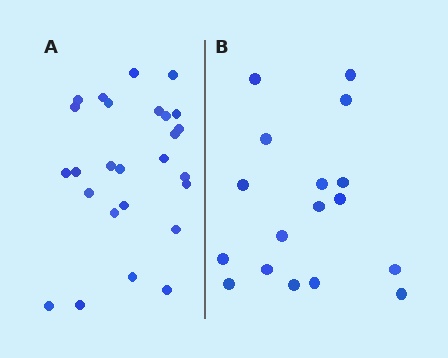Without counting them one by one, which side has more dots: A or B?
Region A (the left region) has more dots.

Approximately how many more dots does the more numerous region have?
Region A has roughly 8 or so more dots than region B.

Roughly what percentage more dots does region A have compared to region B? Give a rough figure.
About 55% more.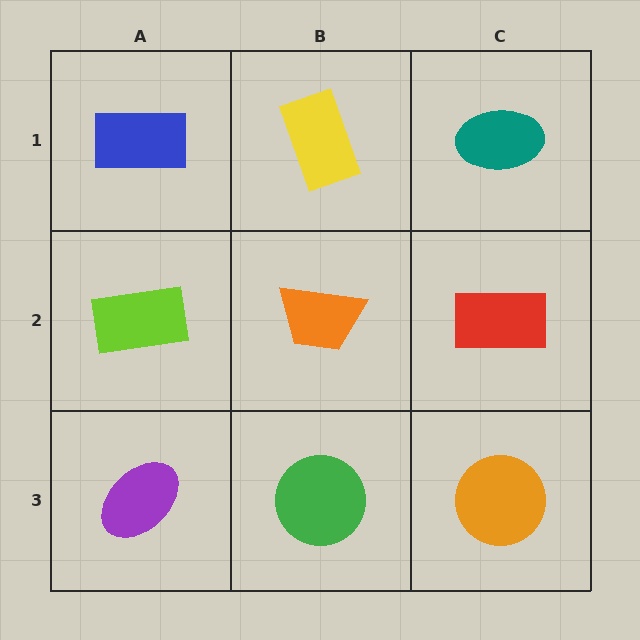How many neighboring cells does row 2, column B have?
4.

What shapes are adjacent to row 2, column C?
A teal ellipse (row 1, column C), an orange circle (row 3, column C), an orange trapezoid (row 2, column B).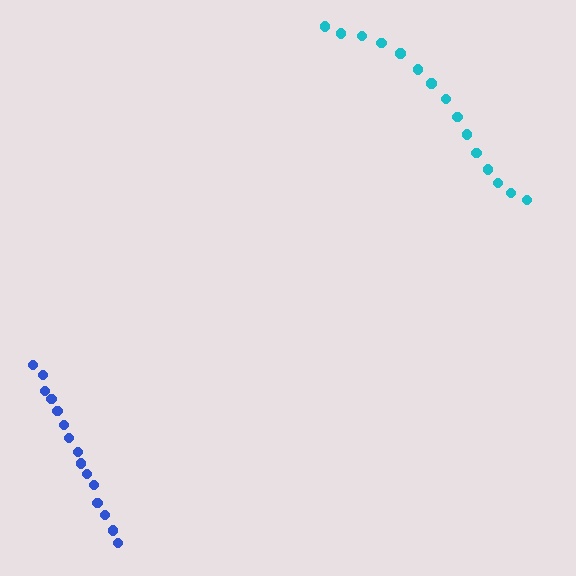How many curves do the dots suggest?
There are 2 distinct paths.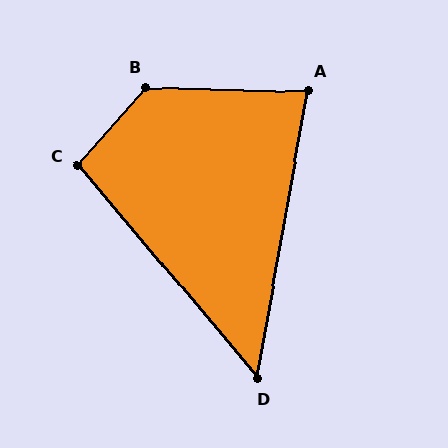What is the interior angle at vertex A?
Approximately 81 degrees (acute).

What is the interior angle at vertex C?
Approximately 99 degrees (obtuse).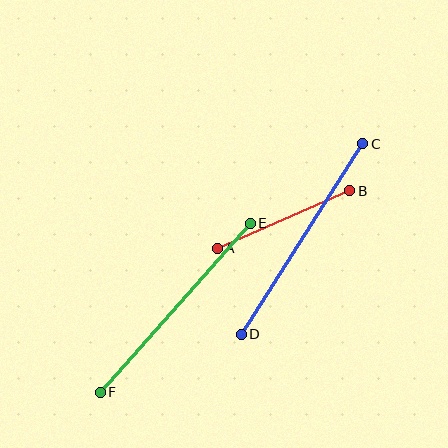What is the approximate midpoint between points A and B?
The midpoint is at approximately (283, 220) pixels.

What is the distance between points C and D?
The distance is approximately 226 pixels.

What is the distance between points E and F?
The distance is approximately 226 pixels.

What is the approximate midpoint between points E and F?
The midpoint is at approximately (175, 308) pixels.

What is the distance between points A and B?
The distance is approximately 145 pixels.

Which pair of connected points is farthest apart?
Points C and D are farthest apart.